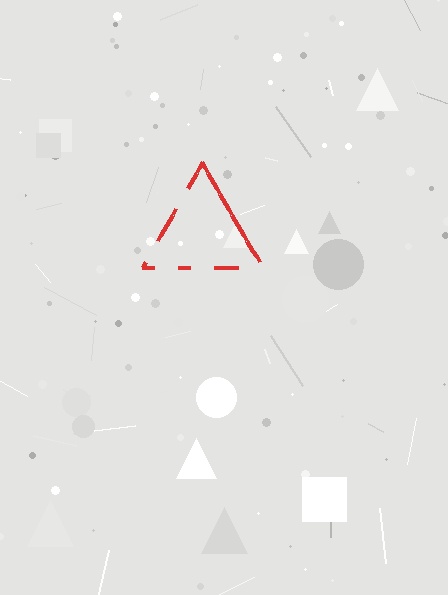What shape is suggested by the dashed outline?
The dashed outline suggests a triangle.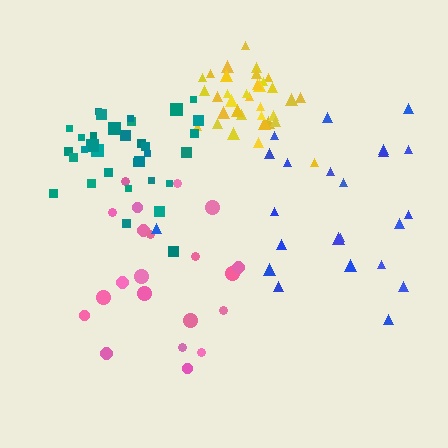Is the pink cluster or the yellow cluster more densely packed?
Yellow.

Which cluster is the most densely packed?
Yellow.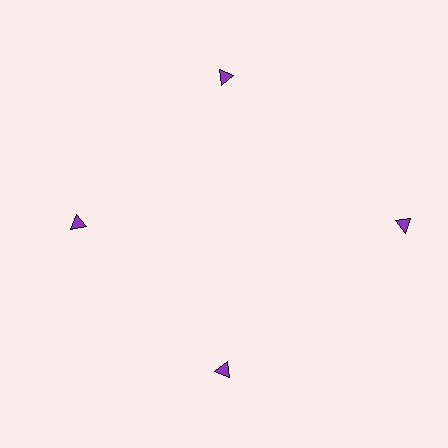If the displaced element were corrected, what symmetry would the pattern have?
It would have 4-fold rotational symmetry — the pattern would map onto itself every 90 degrees.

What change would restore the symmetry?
The symmetry would be restored by moving it inward, back onto the ring so that all 4 triangles sit at equal angles and equal distance from the center.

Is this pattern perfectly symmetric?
No. The 4 purple triangles are arranged in a ring, but one element near the 3 o'clock position is pushed outward from the center, breaking the 4-fold rotational symmetry.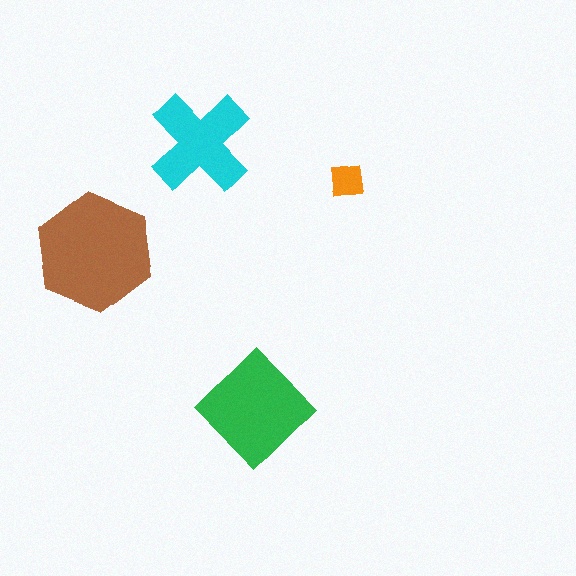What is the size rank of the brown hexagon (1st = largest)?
1st.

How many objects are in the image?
There are 4 objects in the image.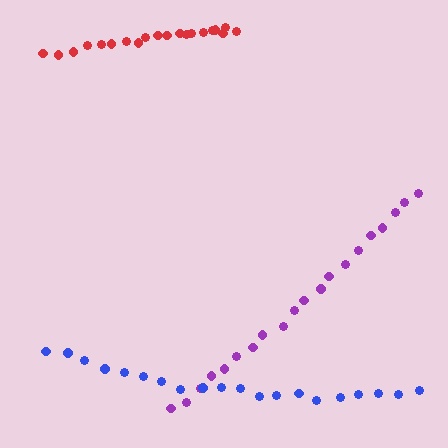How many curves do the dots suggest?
There are 3 distinct paths.